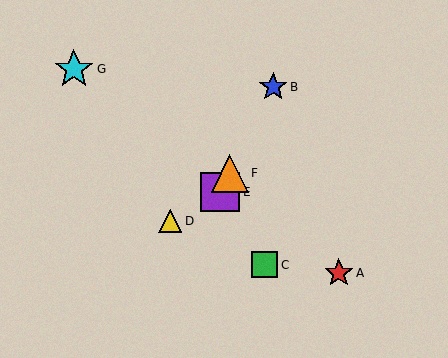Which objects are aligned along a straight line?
Objects B, E, F are aligned along a straight line.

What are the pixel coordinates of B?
Object B is at (273, 87).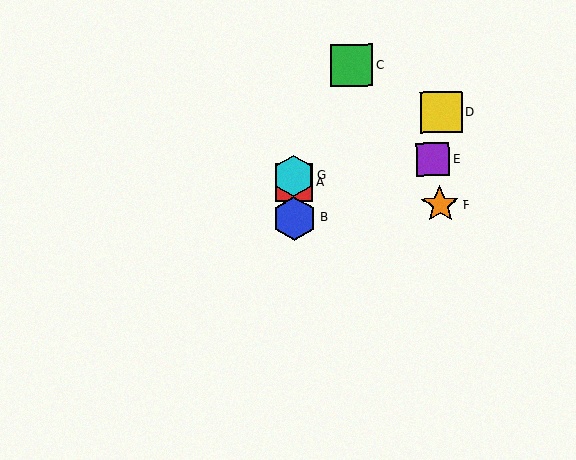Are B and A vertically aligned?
Yes, both are at x≈295.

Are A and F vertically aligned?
No, A is at x≈294 and F is at x≈440.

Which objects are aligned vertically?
Objects A, B, G are aligned vertically.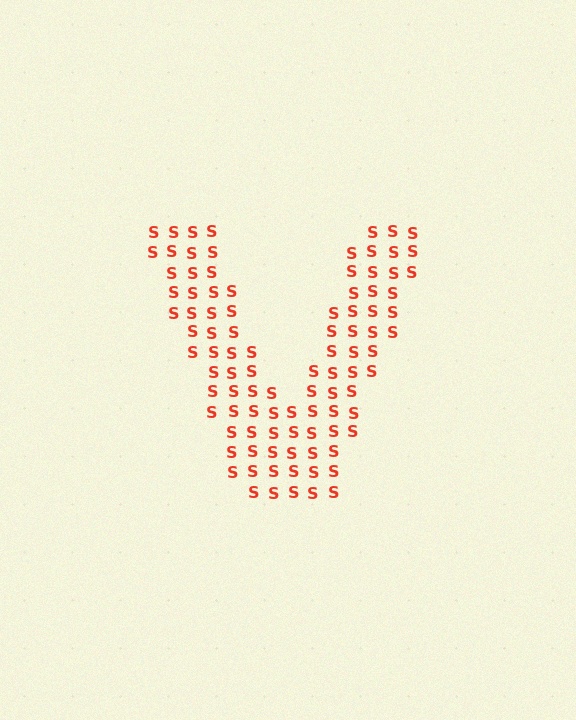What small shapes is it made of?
It is made of small letter S's.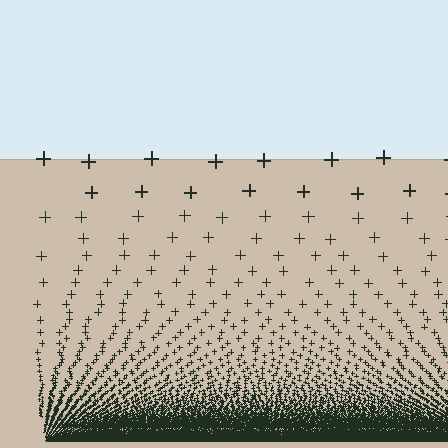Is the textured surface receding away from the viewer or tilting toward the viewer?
The surface appears to tilt toward the viewer. Texture elements get larger and sparser toward the top.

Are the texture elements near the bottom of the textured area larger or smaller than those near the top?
Smaller. The gradient is inverted — elements near the bottom are smaller and denser.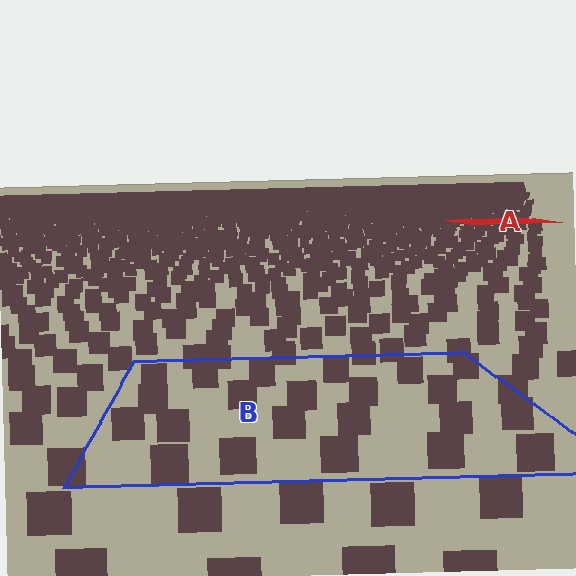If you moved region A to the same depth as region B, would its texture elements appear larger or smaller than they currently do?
They would appear larger. At a closer depth, the same texture elements are projected at a bigger on-screen size.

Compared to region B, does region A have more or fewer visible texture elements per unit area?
Region A has more texture elements per unit area — they are packed more densely because it is farther away.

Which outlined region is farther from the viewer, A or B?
Region A is farther from the viewer — the texture elements inside it appear smaller and more densely packed.